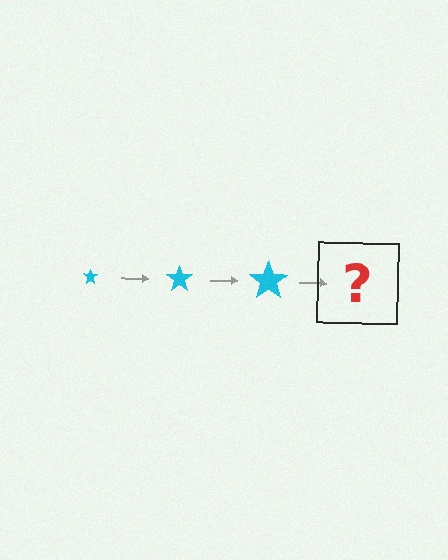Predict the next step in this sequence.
The next step is a cyan star, larger than the previous one.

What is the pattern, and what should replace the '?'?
The pattern is that the star gets progressively larger each step. The '?' should be a cyan star, larger than the previous one.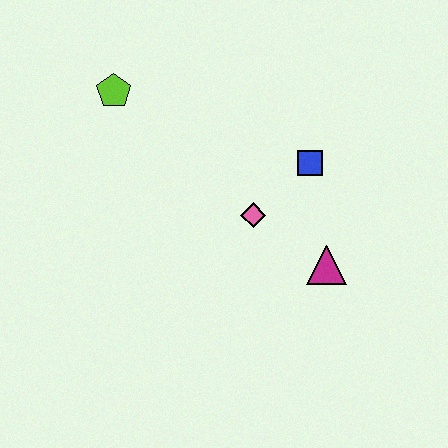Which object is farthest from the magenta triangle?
The lime pentagon is farthest from the magenta triangle.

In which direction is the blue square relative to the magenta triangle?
The blue square is above the magenta triangle.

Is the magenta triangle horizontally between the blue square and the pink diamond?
No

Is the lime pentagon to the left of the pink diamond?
Yes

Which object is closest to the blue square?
The pink diamond is closest to the blue square.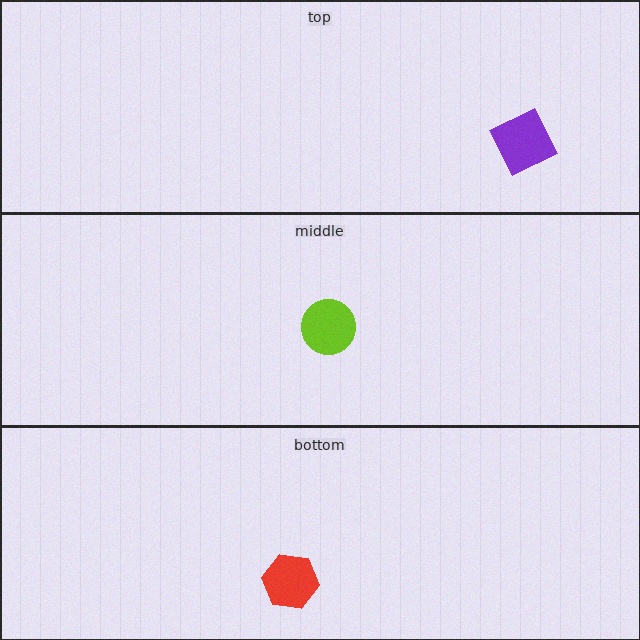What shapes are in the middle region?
The lime circle.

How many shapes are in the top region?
1.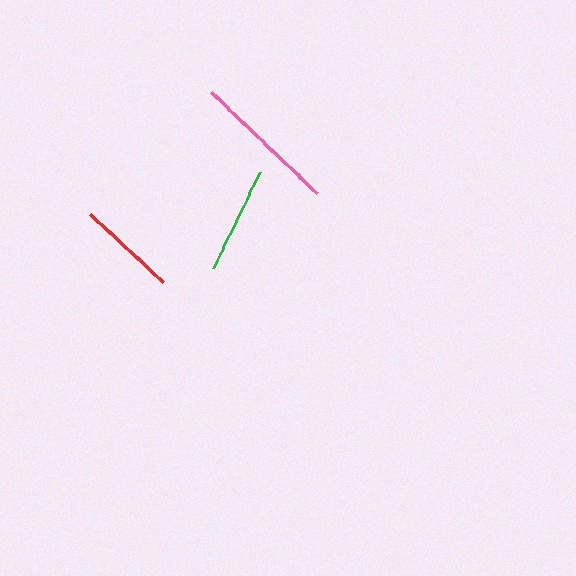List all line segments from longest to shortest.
From longest to shortest: pink, green, red.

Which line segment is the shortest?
The red line is the shortest at approximately 100 pixels.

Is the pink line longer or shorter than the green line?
The pink line is longer than the green line.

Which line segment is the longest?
The pink line is the longest at approximately 147 pixels.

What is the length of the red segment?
The red segment is approximately 100 pixels long.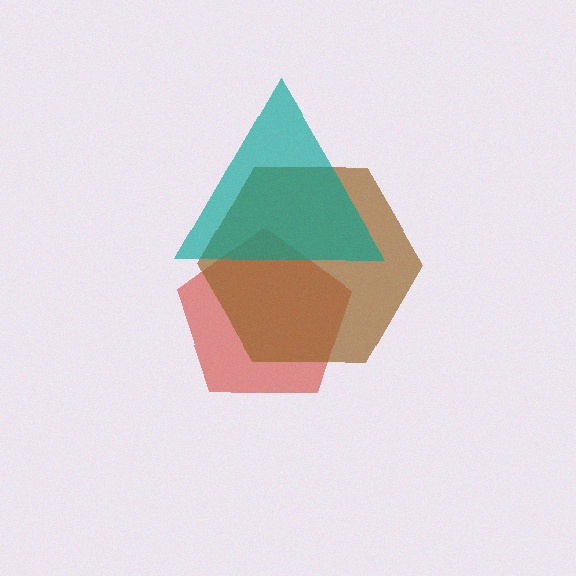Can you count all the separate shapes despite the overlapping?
Yes, there are 3 separate shapes.